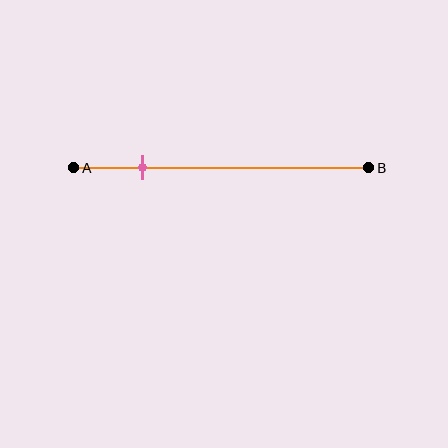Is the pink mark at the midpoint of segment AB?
No, the mark is at about 25% from A, not at the 50% midpoint.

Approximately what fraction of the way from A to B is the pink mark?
The pink mark is approximately 25% of the way from A to B.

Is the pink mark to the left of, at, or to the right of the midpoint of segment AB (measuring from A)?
The pink mark is to the left of the midpoint of segment AB.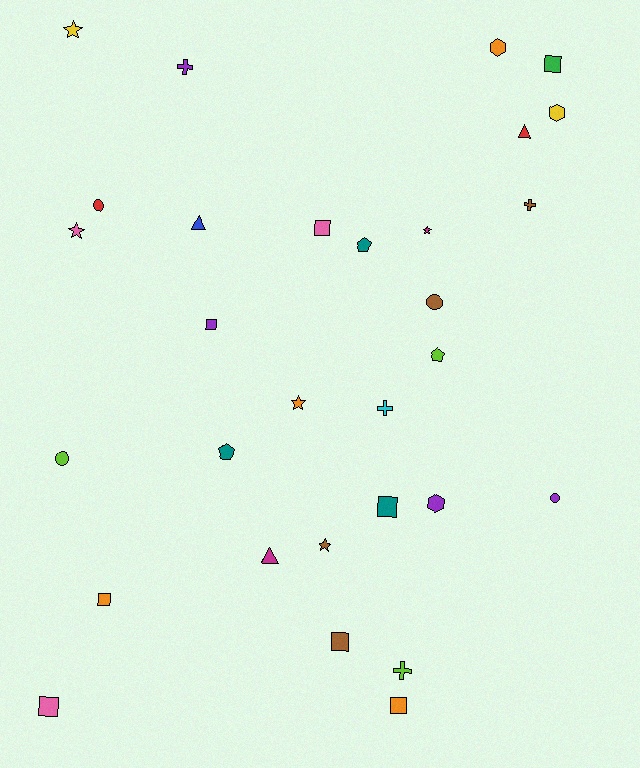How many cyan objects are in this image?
There is 1 cyan object.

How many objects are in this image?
There are 30 objects.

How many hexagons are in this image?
There are 3 hexagons.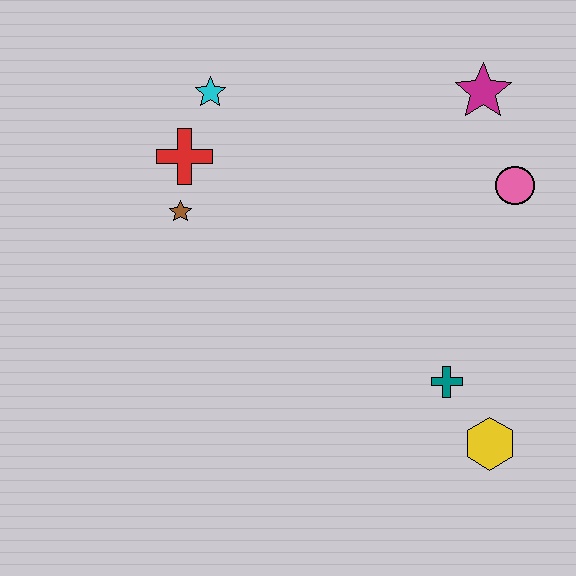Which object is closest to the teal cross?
The yellow hexagon is closest to the teal cross.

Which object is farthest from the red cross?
The yellow hexagon is farthest from the red cross.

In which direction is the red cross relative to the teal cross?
The red cross is to the left of the teal cross.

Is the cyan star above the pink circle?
Yes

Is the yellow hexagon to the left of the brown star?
No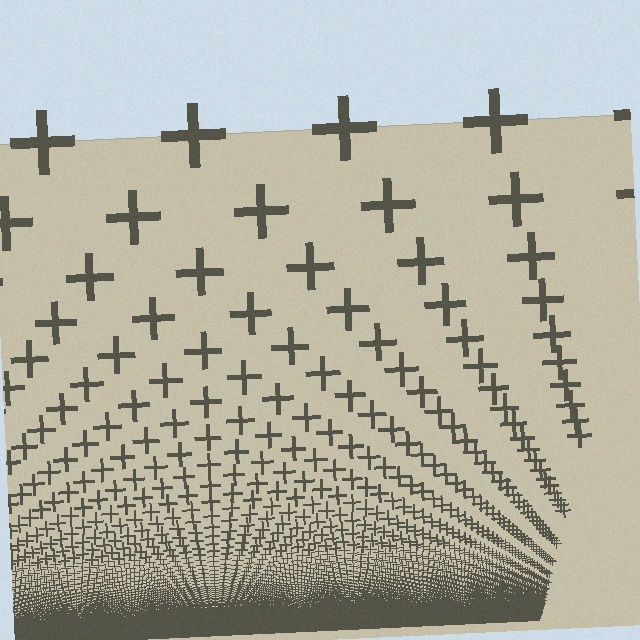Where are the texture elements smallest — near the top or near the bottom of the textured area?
Near the bottom.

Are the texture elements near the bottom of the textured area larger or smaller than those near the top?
Smaller. The gradient is inverted — elements near the bottom are smaller and denser.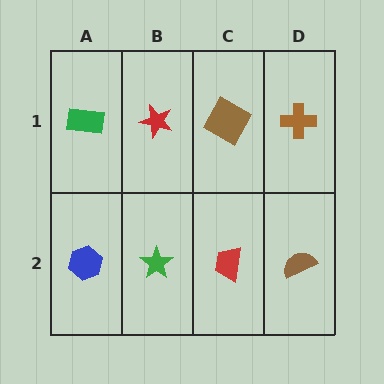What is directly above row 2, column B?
A red star.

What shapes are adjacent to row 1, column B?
A green star (row 2, column B), a green rectangle (row 1, column A), a brown square (row 1, column C).